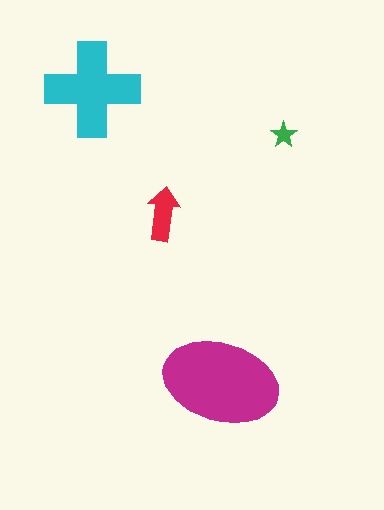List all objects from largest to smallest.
The magenta ellipse, the cyan cross, the red arrow, the green star.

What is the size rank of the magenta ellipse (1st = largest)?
1st.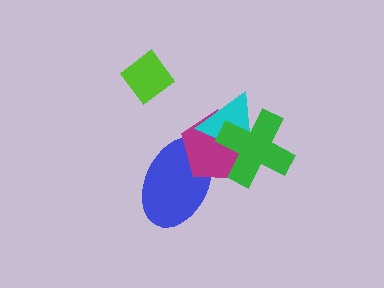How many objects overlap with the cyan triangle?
2 objects overlap with the cyan triangle.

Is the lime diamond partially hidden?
No, no other shape covers it.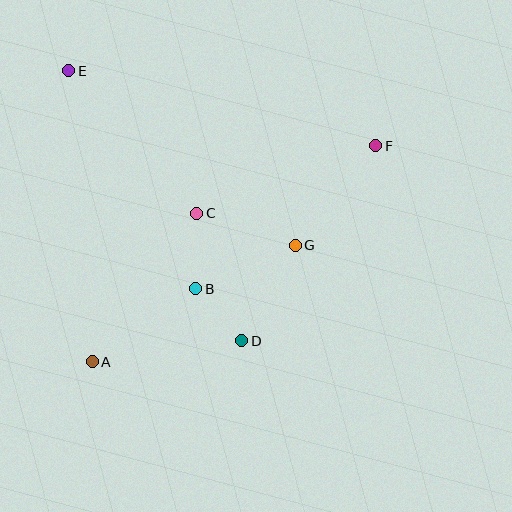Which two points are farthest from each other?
Points A and F are farthest from each other.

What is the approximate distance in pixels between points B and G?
The distance between B and G is approximately 109 pixels.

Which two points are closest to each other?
Points B and D are closest to each other.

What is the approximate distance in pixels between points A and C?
The distance between A and C is approximately 182 pixels.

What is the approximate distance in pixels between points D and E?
The distance between D and E is approximately 321 pixels.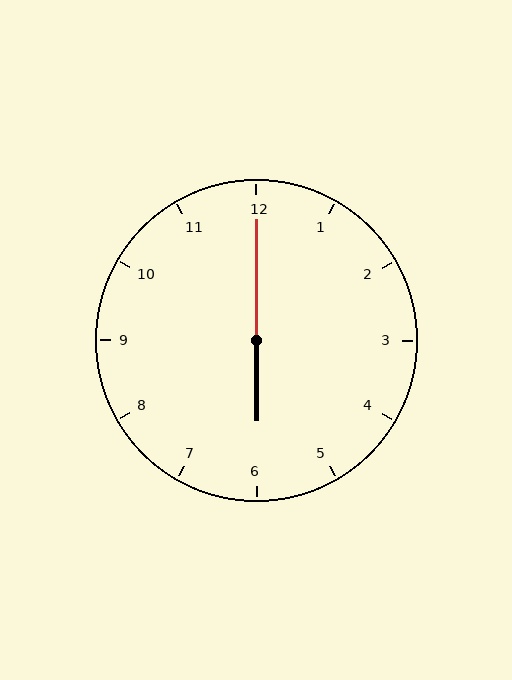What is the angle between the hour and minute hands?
Approximately 180 degrees.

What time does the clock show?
6:00.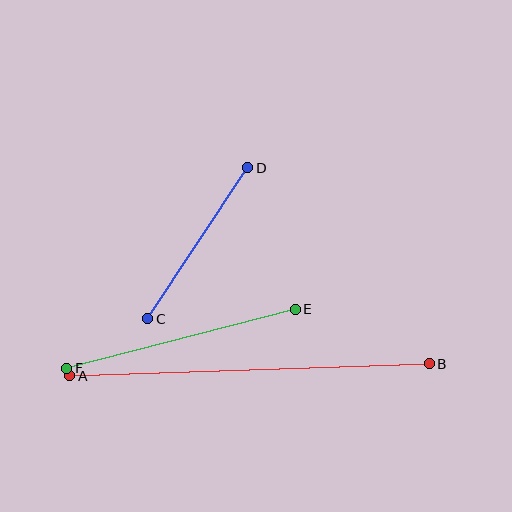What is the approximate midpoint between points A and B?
The midpoint is at approximately (250, 370) pixels.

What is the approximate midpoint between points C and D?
The midpoint is at approximately (198, 243) pixels.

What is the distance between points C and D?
The distance is approximately 181 pixels.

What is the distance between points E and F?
The distance is approximately 236 pixels.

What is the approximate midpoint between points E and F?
The midpoint is at approximately (181, 339) pixels.